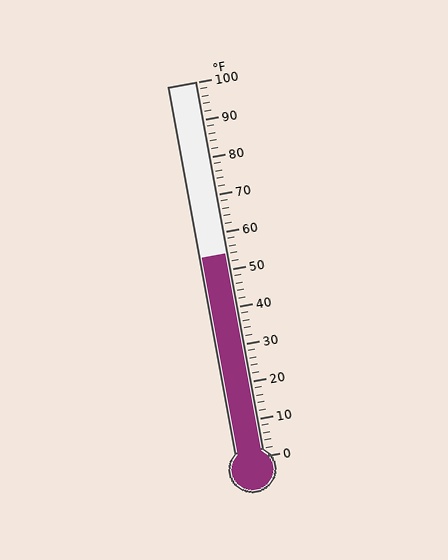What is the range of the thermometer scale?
The thermometer scale ranges from 0°F to 100°F.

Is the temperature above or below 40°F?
The temperature is above 40°F.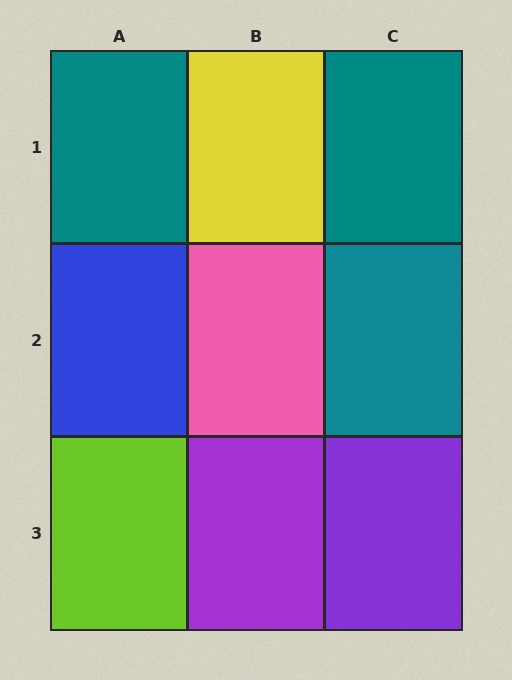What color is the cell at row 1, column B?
Yellow.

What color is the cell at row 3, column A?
Lime.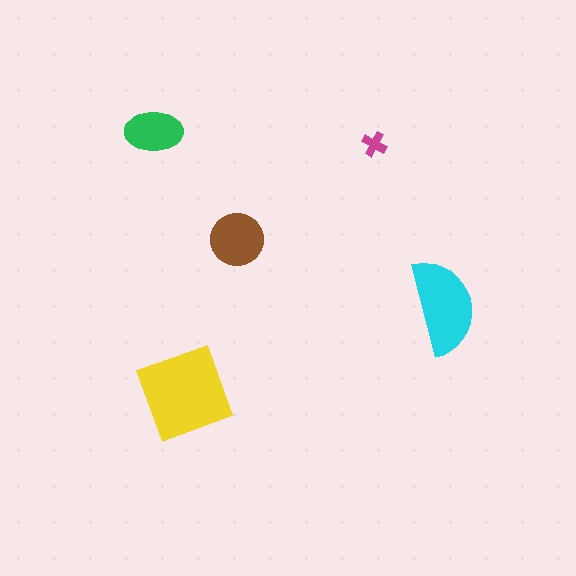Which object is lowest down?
The yellow diamond is bottommost.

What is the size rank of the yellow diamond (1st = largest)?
1st.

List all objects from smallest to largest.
The magenta cross, the green ellipse, the brown circle, the cyan semicircle, the yellow diamond.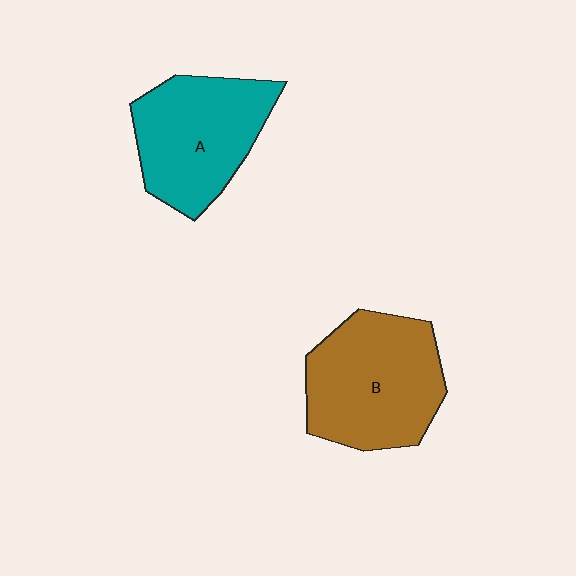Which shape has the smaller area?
Shape A (teal).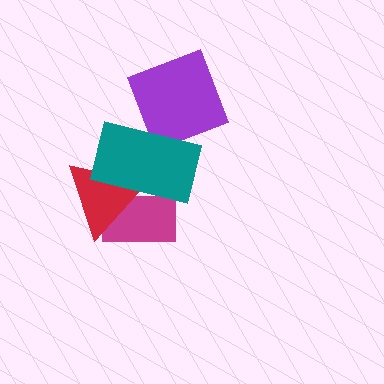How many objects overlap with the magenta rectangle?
2 objects overlap with the magenta rectangle.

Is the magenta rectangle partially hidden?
Yes, it is partially covered by another shape.